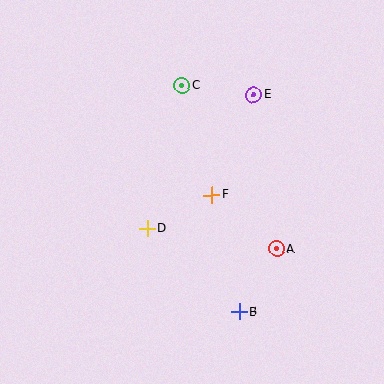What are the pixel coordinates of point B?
Point B is at (239, 312).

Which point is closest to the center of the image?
Point F at (212, 195) is closest to the center.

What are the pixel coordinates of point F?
Point F is at (212, 195).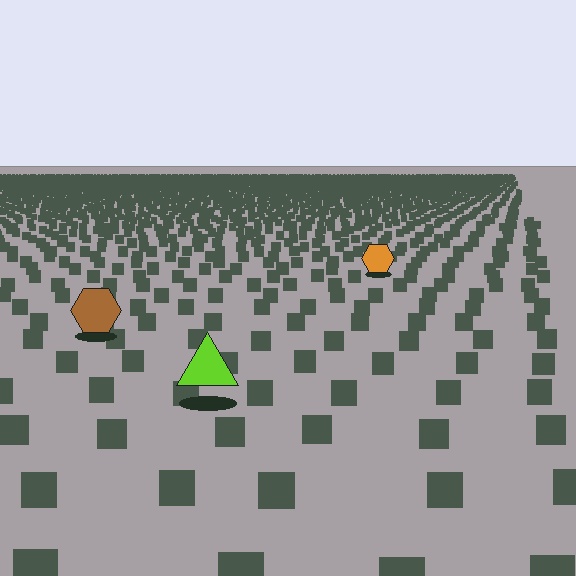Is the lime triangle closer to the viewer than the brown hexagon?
Yes. The lime triangle is closer — you can tell from the texture gradient: the ground texture is coarser near it.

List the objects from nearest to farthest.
From nearest to farthest: the lime triangle, the brown hexagon, the orange hexagon.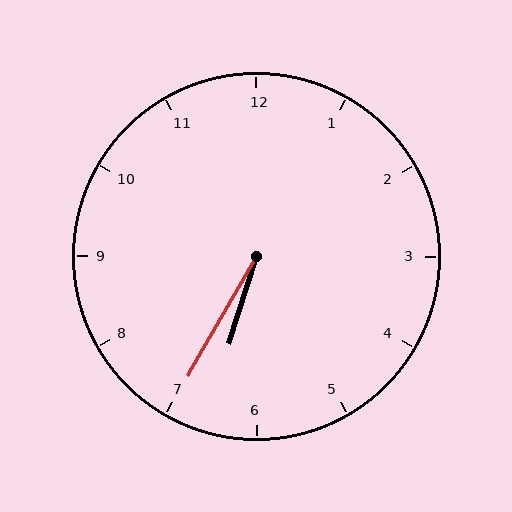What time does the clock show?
6:35.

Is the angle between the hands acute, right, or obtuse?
It is acute.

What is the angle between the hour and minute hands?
Approximately 12 degrees.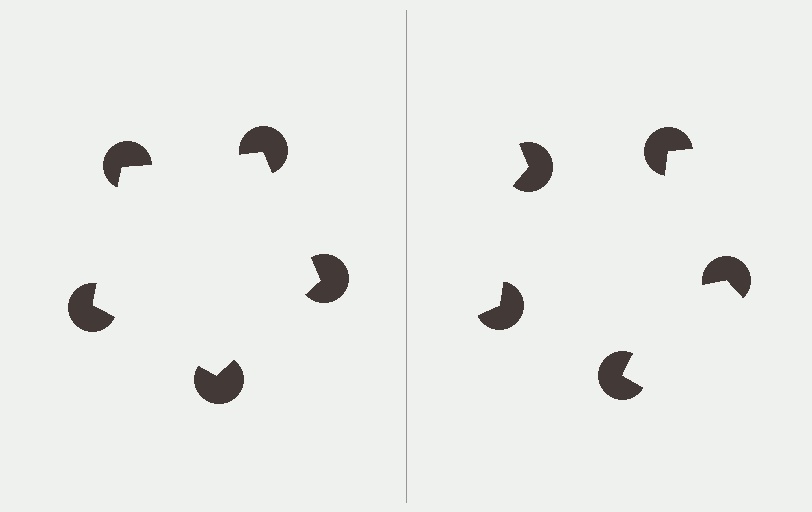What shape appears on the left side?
An illusory pentagon.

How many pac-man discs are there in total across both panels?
10 — 5 on each side.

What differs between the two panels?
The pac-man discs are positioned identically on both sides; only the wedge orientations differ. On the left they align to a pentagon; on the right they are misaligned.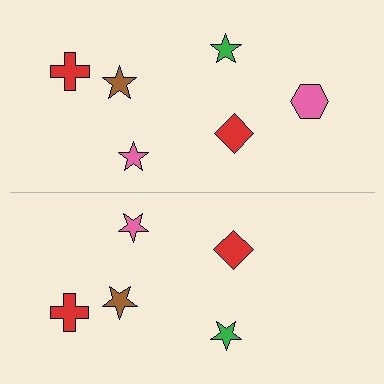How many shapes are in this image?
There are 11 shapes in this image.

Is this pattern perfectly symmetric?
No, the pattern is not perfectly symmetric. A pink hexagon is missing from the bottom side.